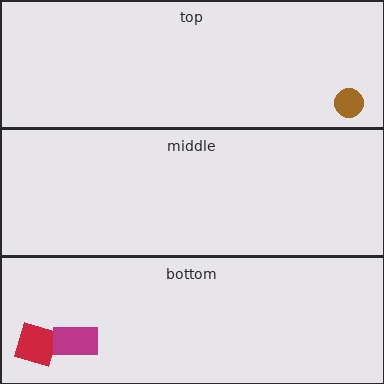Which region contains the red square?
The bottom region.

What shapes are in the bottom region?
The red square, the magenta rectangle.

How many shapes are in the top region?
1.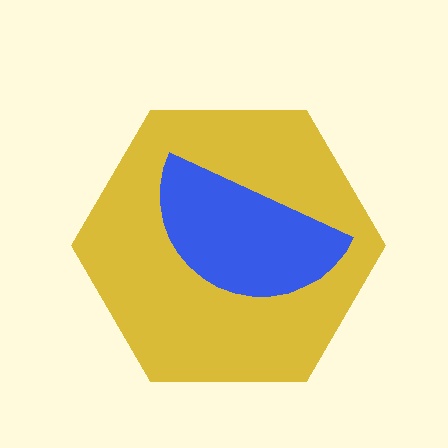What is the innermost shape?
The blue semicircle.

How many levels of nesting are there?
2.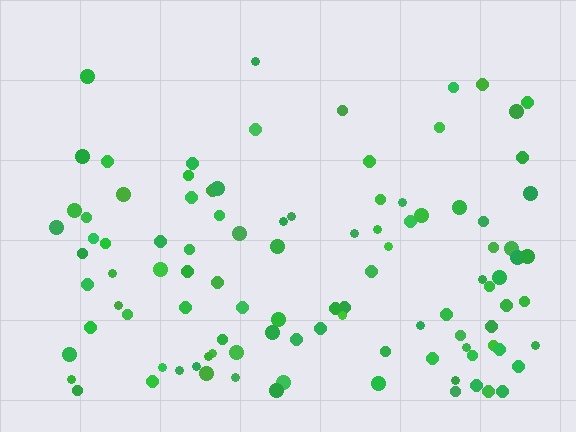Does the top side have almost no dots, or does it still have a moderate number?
Still a moderate number, just noticeably fewer than the bottom.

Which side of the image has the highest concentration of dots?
The bottom.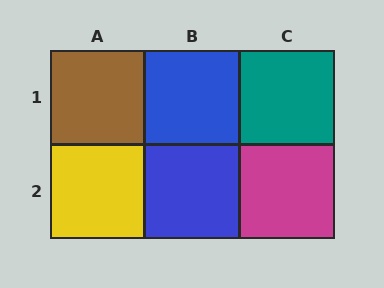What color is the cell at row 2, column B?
Blue.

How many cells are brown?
1 cell is brown.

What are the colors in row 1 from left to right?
Brown, blue, teal.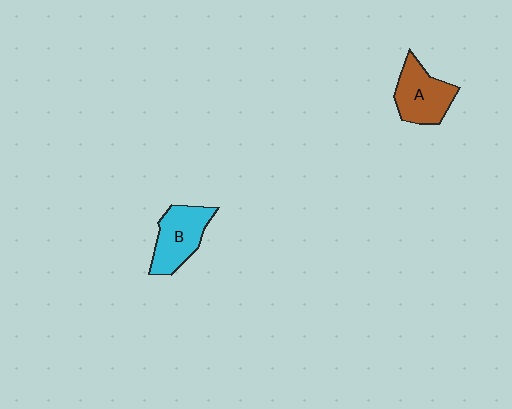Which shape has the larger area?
Shape B (cyan).